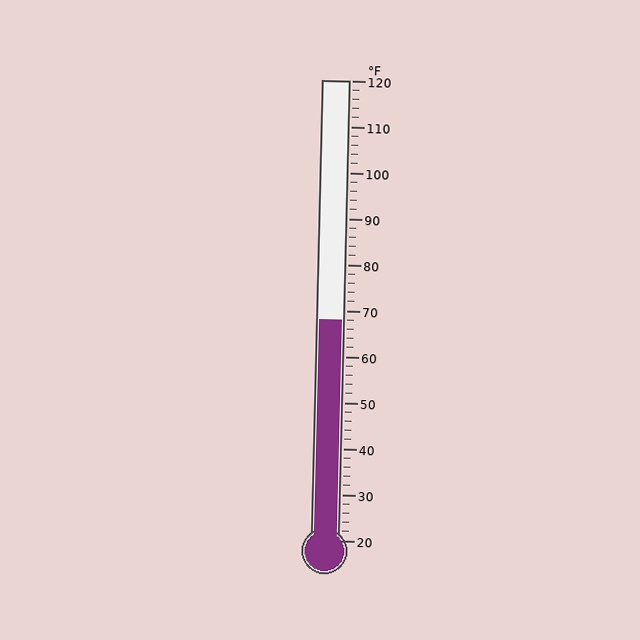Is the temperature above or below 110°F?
The temperature is below 110°F.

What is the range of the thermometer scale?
The thermometer scale ranges from 20°F to 120°F.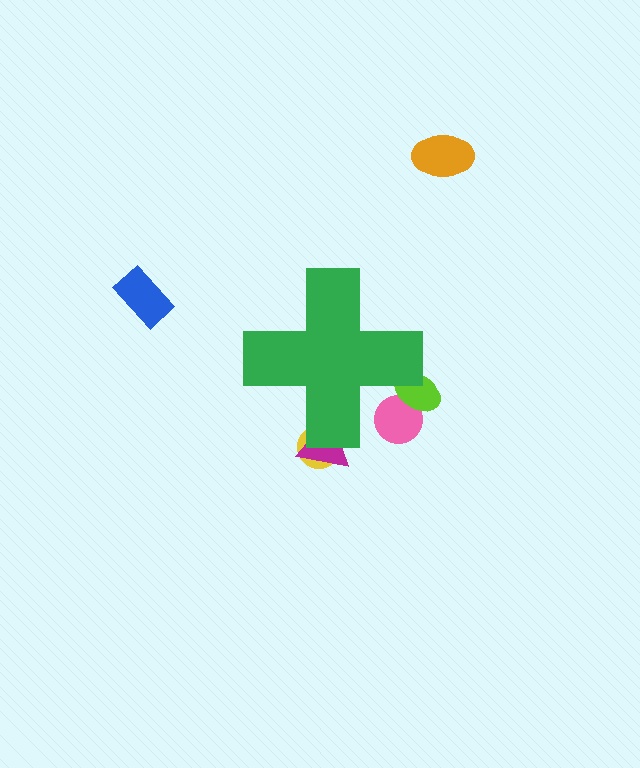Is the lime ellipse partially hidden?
Yes, the lime ellipse is partially hidden behind the green cross.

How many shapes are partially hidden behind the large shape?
4 shapes are partially hidden.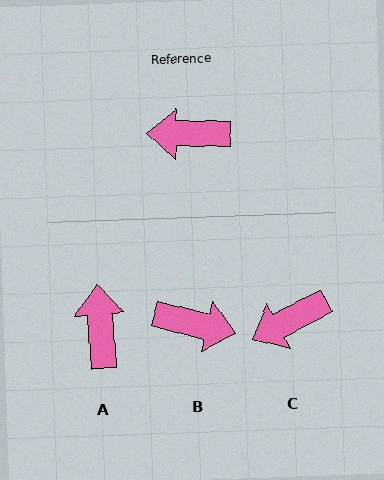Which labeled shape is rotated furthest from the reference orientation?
B, about 166 degrees away.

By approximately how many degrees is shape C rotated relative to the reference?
Approximately 28 degrees counter-clockwise.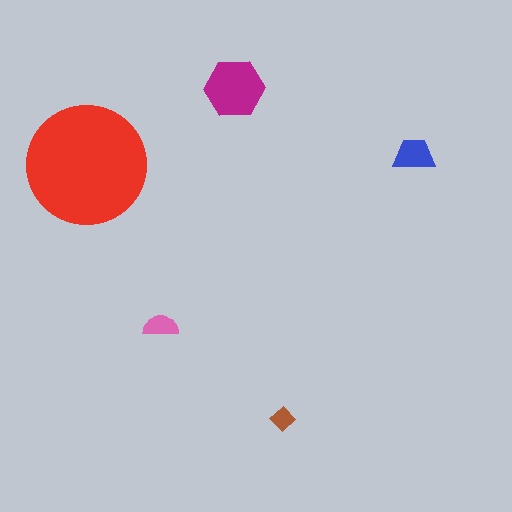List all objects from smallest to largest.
The brown diamond, the pink semicircle, the blue trapezoid, the magenta hexagon, the red circle.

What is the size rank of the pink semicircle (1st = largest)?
4th.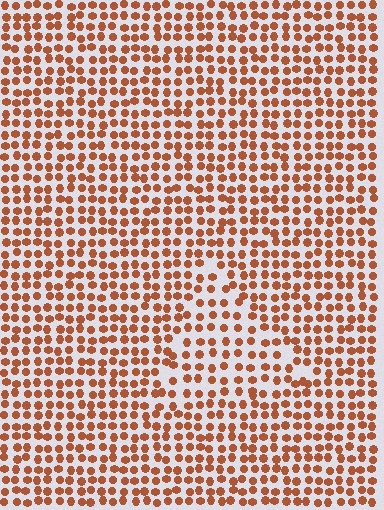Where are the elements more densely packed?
The elements are more densely packed outside the triangle boundary.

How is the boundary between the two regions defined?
The boundary is defined by a change in element density (approximately 1.4x ratio). All elements are the same color, size, and shape.